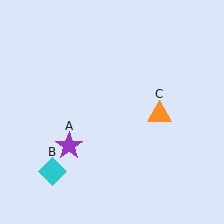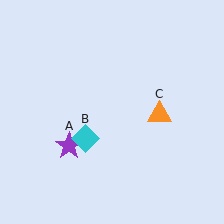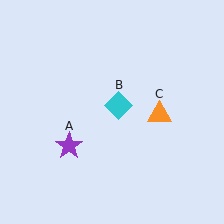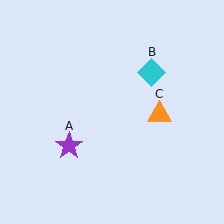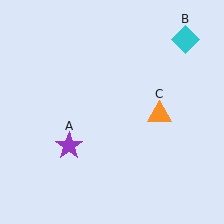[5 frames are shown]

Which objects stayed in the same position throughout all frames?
Purple star (object A) and orange triangle (object C) remained stationary.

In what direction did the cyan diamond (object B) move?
The cyan diamond (object B) moved up and to the right.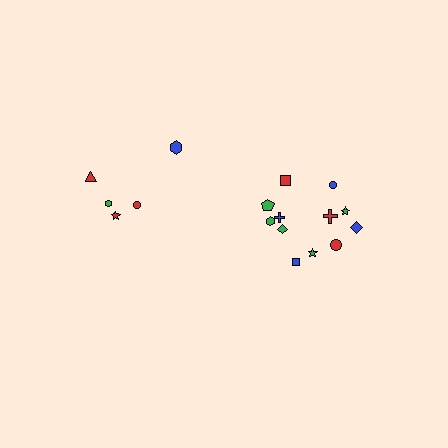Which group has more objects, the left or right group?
The right group.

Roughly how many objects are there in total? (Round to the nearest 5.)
Roughly 15 objects in total.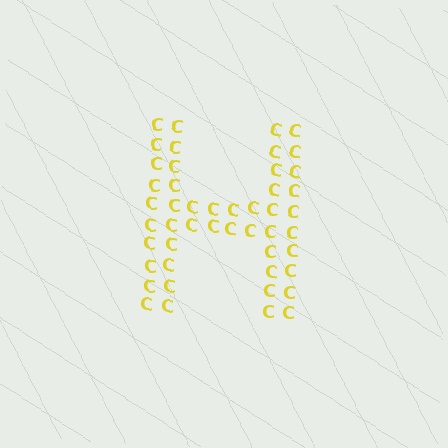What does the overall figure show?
The overall figure shows the letter H.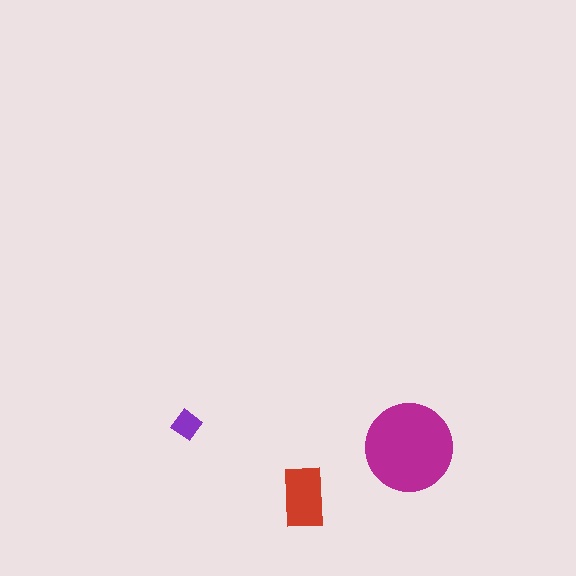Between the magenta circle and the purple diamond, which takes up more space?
The magenta circle.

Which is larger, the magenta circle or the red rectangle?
The magenta circle.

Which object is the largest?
The magenta circle.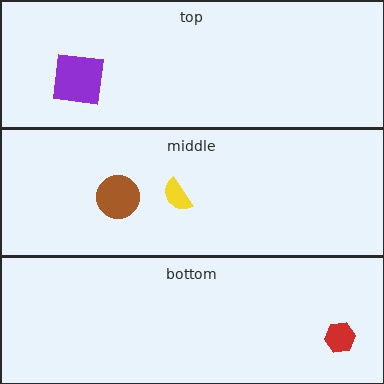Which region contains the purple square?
The top region.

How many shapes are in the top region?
1.